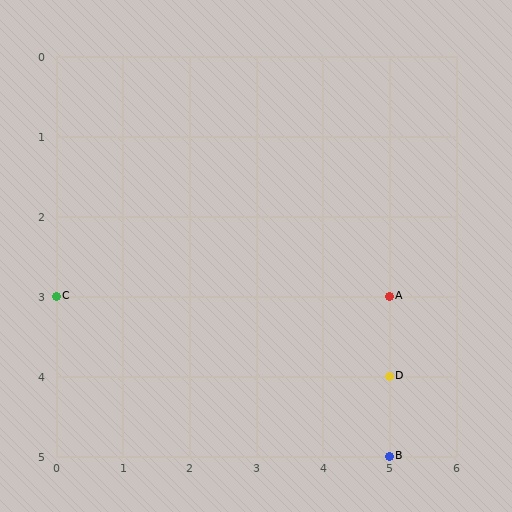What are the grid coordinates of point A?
Point A is at grid coordinates (5, 3).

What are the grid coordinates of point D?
Point D is at grid coordinates (5, 4).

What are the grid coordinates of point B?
Point B is at grid coordinates (5, 5).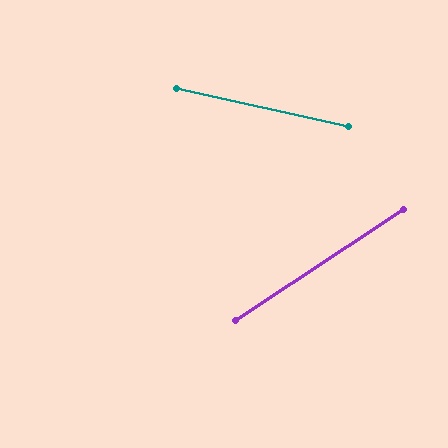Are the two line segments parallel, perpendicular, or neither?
Neither parallel nor perpendicular — they differ by about 46°.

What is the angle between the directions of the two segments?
Approximately 46 degrees.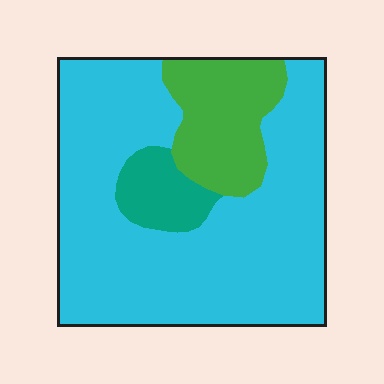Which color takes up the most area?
Cyan, at roughly 75%.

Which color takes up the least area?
Teal, at roughly 10%.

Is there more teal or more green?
Green.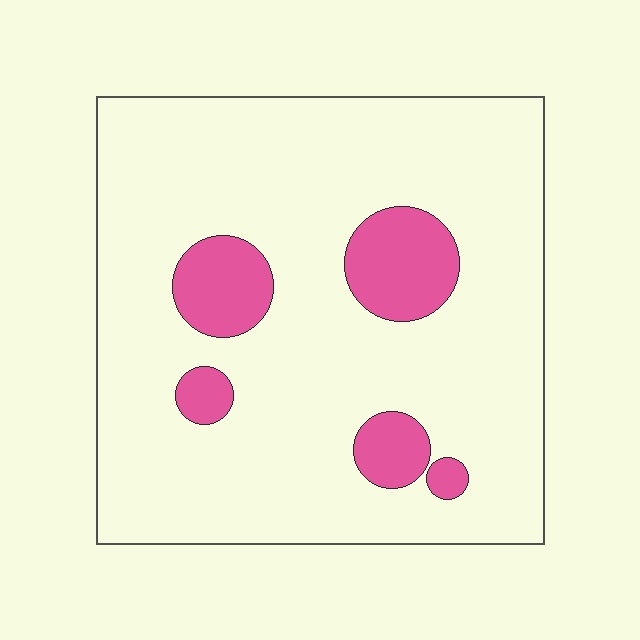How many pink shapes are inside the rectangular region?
5.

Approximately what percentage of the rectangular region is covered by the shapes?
Approximately 15%.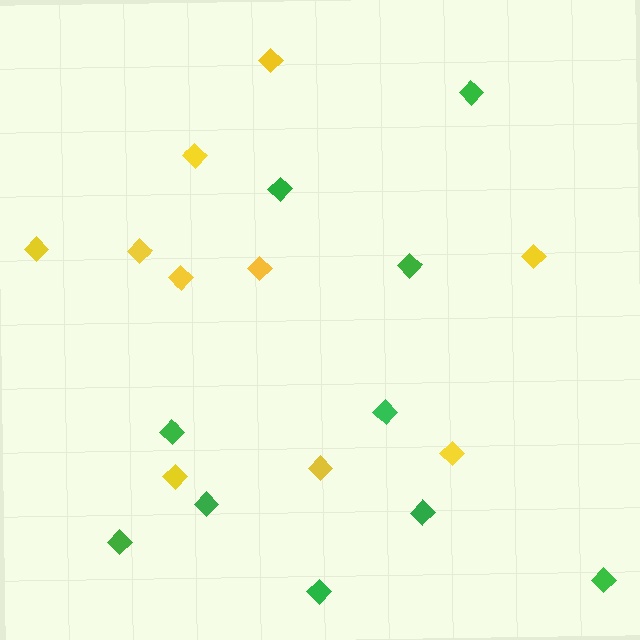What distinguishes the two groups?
There are 2 groups: one group of yellow diamonds (10) and one group of green diamonds (10).